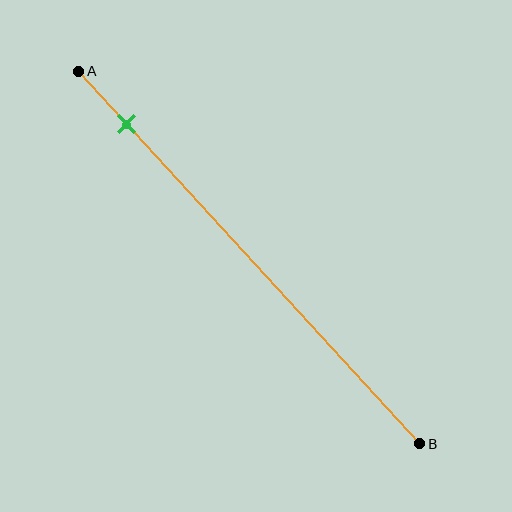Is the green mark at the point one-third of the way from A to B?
No, the mark is at about 15% from A, not at the 33% one-third point.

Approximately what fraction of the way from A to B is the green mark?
The green mark is approximately 15% of the way from A to B.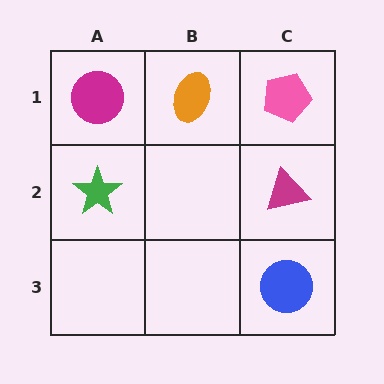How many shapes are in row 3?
1 shape.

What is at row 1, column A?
A magenta circle.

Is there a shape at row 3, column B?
No, that cell is empty.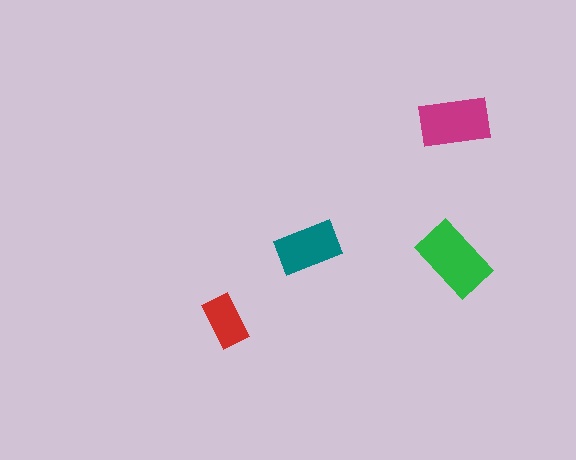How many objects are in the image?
There are 4 objects in the image.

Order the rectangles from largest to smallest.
the green one, the magenta one, the teal one, the red one.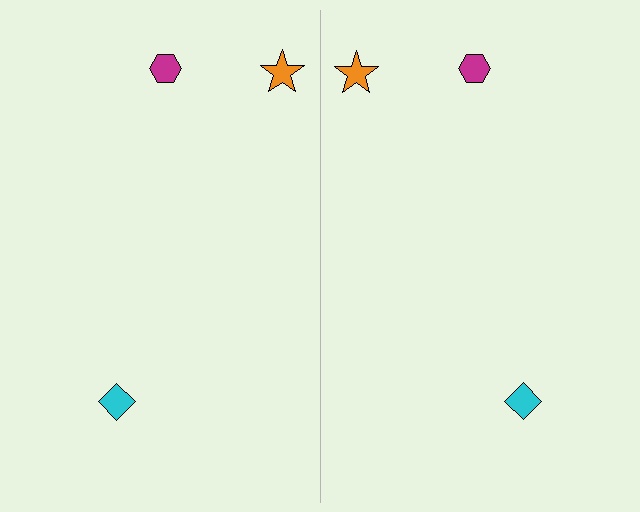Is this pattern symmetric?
Yes, this pattern has bilateral (reflection) symmetry.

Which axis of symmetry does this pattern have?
The pattern has a vertical axis of symmetry running through the center of the image.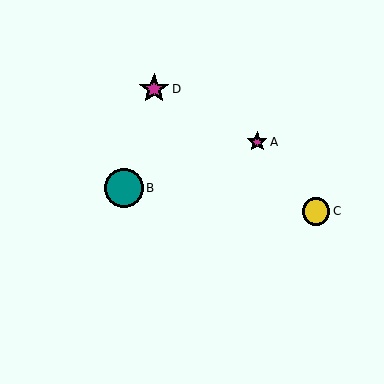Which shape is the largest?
The teal circle (labeled B) is the largest.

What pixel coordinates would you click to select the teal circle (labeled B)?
Click at (124, 188) to select the teal circle B.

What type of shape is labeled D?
Shape D is a magenta star.